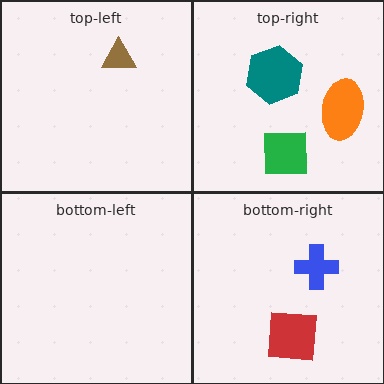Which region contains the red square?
The bottom-right region.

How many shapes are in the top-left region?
1.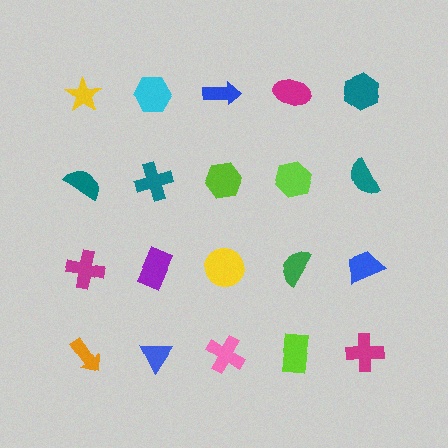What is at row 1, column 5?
A teal hexagon.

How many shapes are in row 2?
5 shapes.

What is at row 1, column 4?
A magenta ellipse.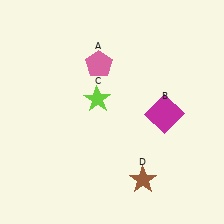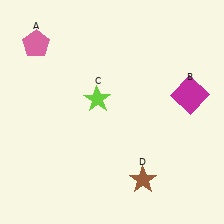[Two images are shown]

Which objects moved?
The objects that moved are: the pink pentagon (A), the magenta square (B).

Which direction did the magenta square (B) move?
The magenta square (B) moved right.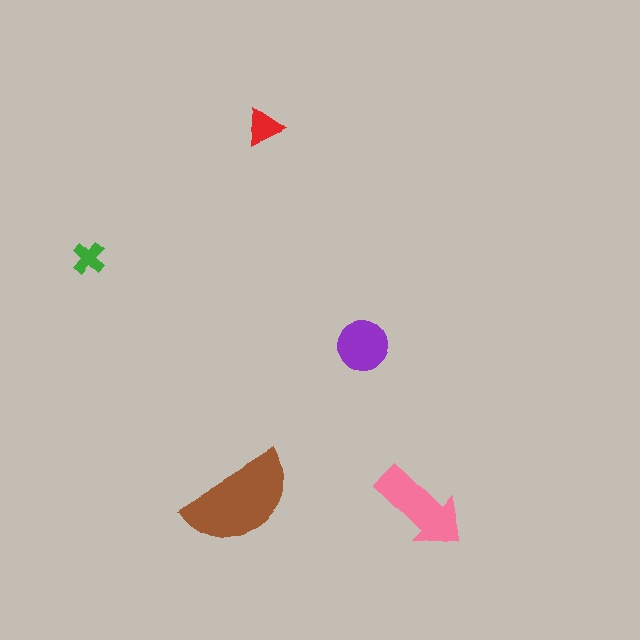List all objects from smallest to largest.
The green cross, the red triangle, the purple circle, the pink arrow, the brown semicircle.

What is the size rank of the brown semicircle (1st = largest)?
1st.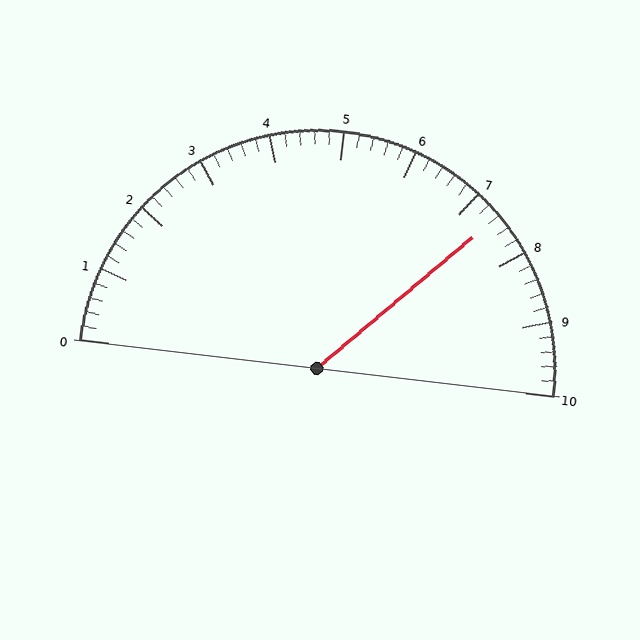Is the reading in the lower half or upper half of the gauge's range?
The reading is in the upper half of the range (0 to 10).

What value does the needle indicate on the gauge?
The needle indicates approximately 7.4.